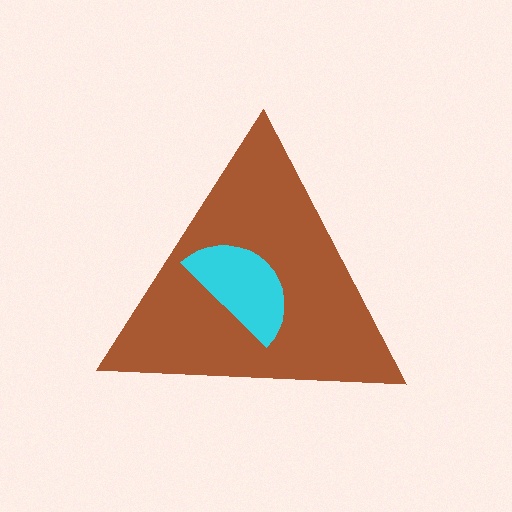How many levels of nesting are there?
2.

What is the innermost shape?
The cyan semicircle.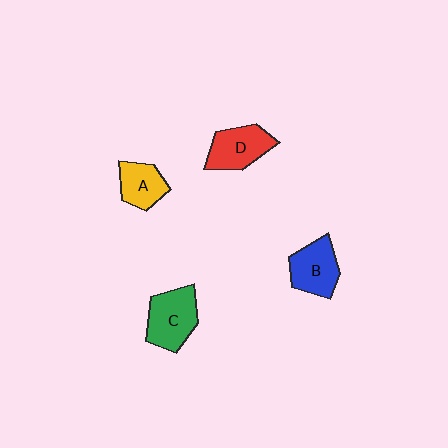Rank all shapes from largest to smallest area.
From largest to smallest: C (green), D (red), B (blue), A (yellow).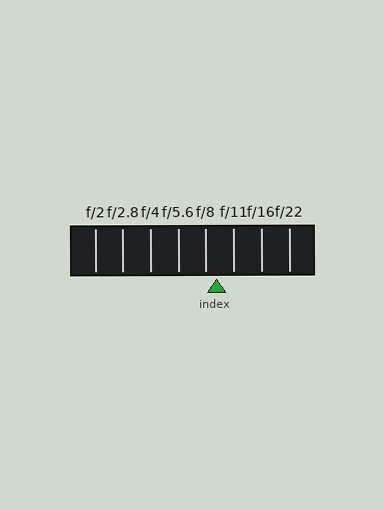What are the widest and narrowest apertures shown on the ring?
The widest aperture shown is f/2 and the narrowest is f/22.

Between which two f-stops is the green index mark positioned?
The index mark is between f/8 and f/11.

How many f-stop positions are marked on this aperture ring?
There are 8 f-stop positions marked.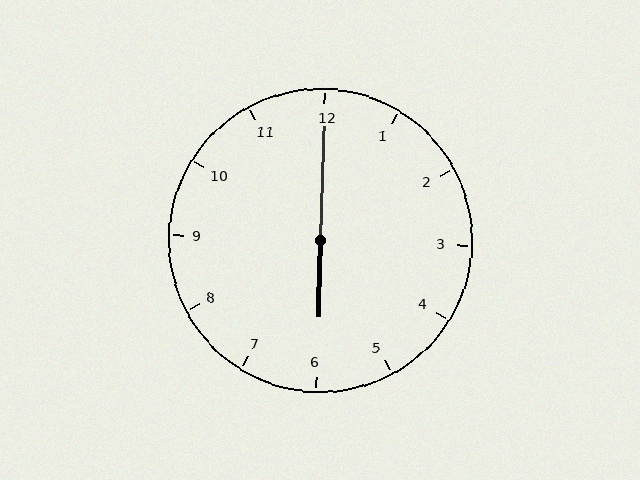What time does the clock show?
6:00.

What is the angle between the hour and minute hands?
Approximately 180 degrees.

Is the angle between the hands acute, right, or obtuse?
It is obtuse.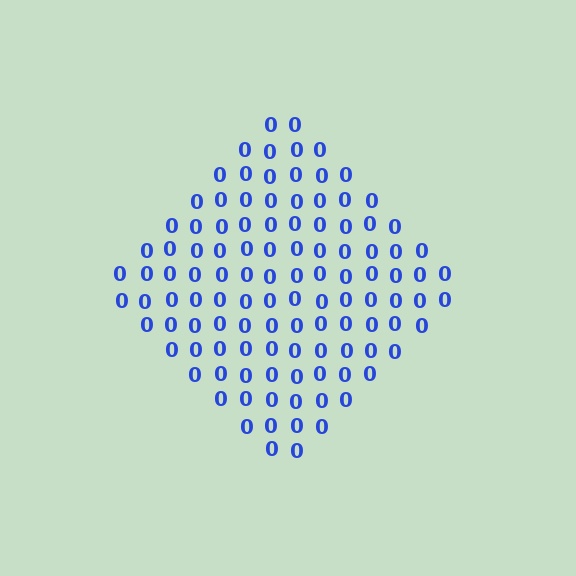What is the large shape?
The large shape is a diamond.